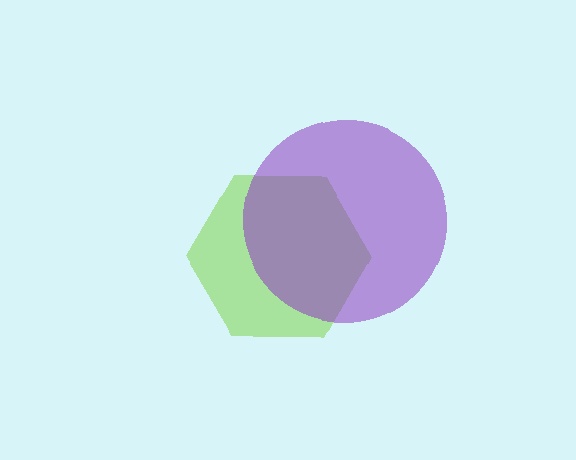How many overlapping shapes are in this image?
There are 2 overlapping shapes in the image.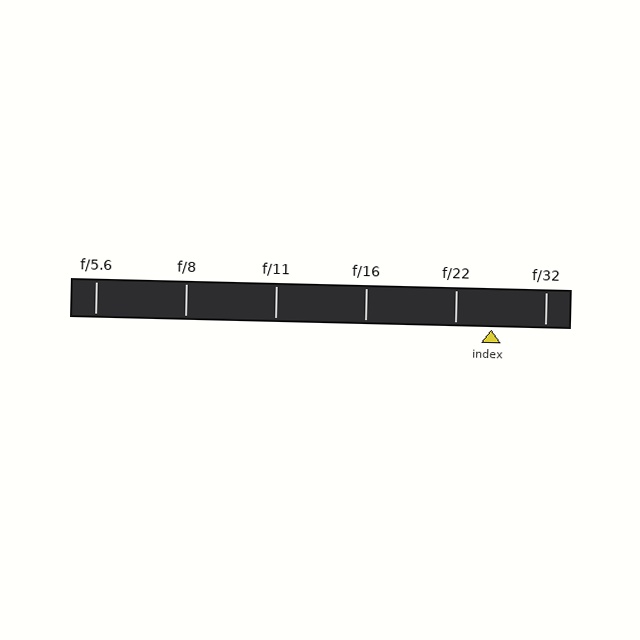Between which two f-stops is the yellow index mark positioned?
The index mark is between f/22 and f/32.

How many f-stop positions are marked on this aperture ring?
There are 6 f-stop positions marked.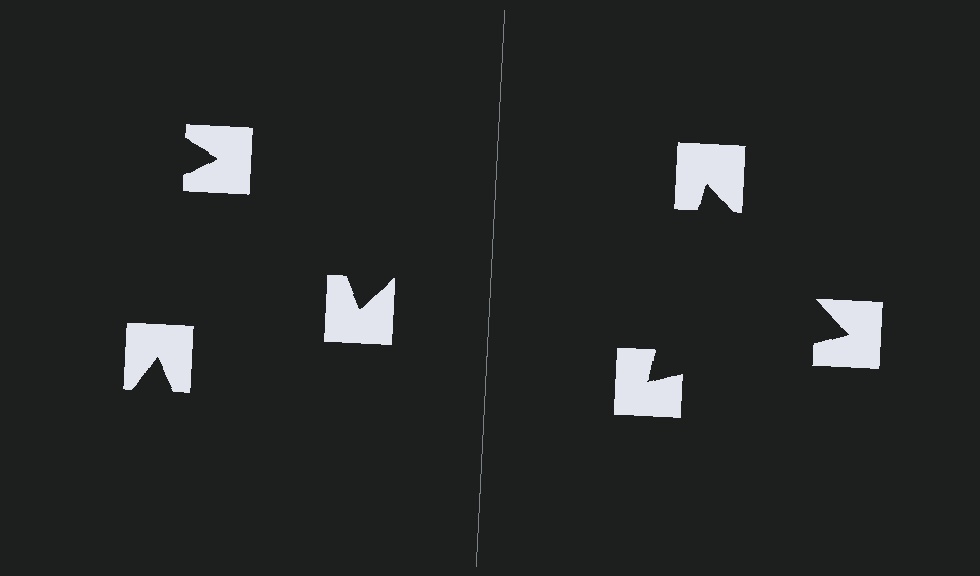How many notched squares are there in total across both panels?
6 — 3 on each side.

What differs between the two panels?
The notched squares are positioned identically on both sides; only the wedge orientations differ. On the right they align to a triangle; on the left they are misaligned.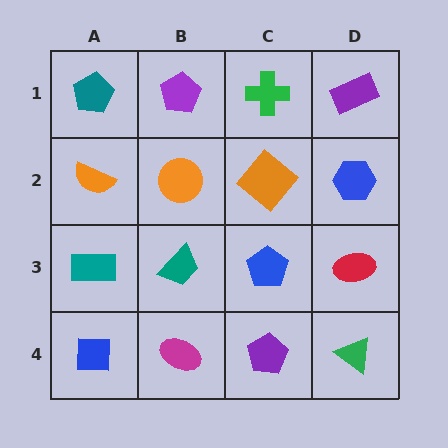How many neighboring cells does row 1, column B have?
3.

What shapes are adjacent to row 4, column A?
A teal rectangle (row 3, column A), a magenta ellipse (row 4, column B).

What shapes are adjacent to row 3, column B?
An orange circle (row 2, column B), a magenta ellipse (row 4, column B), a teal rectangle (row 3, column A), a blue pentagon (row 3, column C).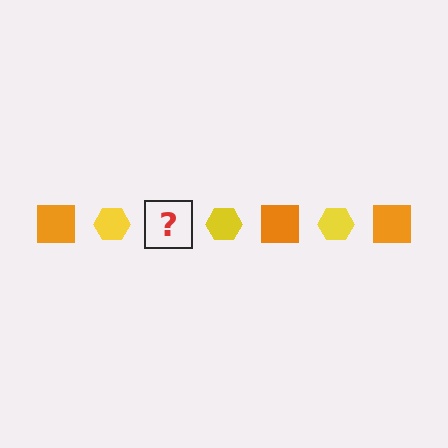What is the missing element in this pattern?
The missing element is an orange square.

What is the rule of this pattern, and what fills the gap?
The rule is that the pattern alternates between orange square and yellow hexagon. The gap should be filled with an orange square.